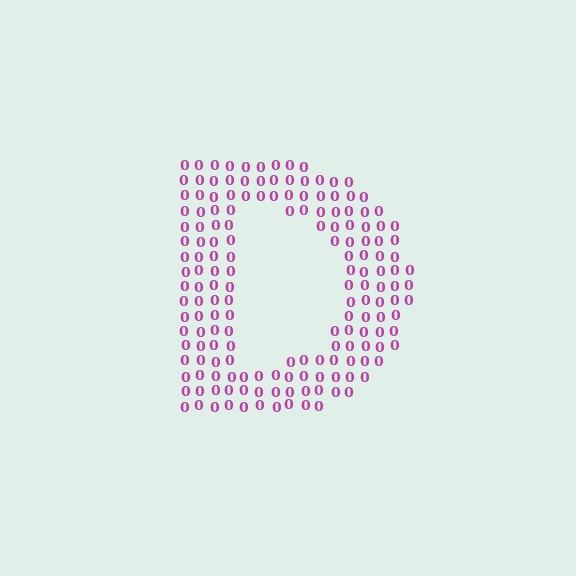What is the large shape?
The large shape is the letter D.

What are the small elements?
The small elements are digit 0's.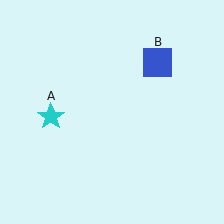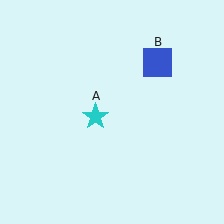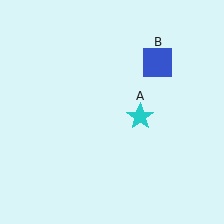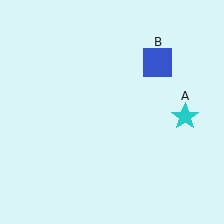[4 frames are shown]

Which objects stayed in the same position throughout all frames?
Blue square (object B) remained stationary.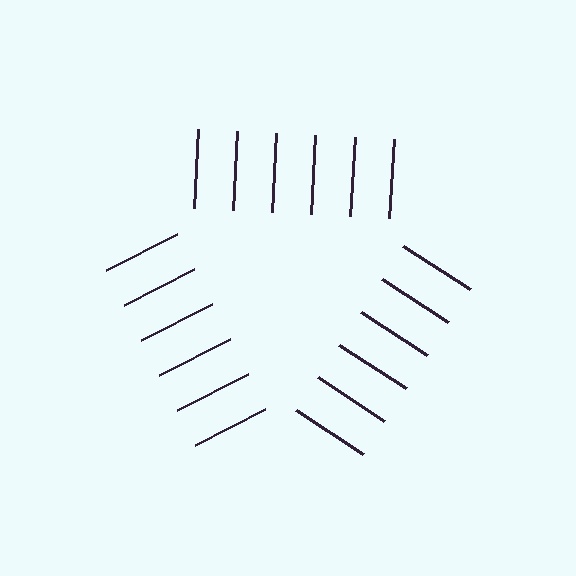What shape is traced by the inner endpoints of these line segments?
An illusory triangle — the line segments terminate on its edges but no continuous stroke is drawn.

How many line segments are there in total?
18 — 6 along each of the 3 edges.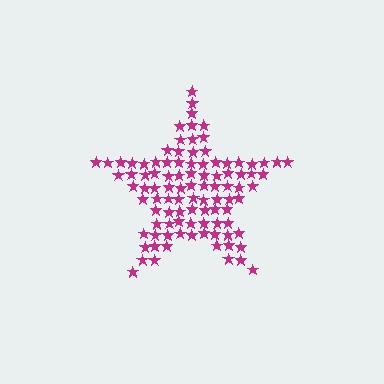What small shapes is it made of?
It is made of small stars.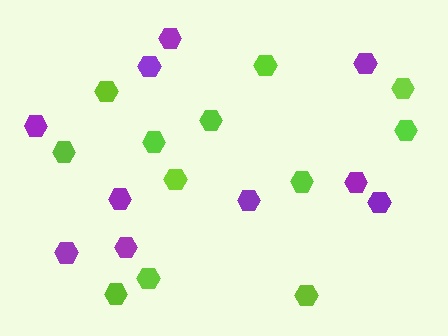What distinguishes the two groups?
There are 2 groups: one group of lime hexagons (12) and one group of purple hexagons (10).